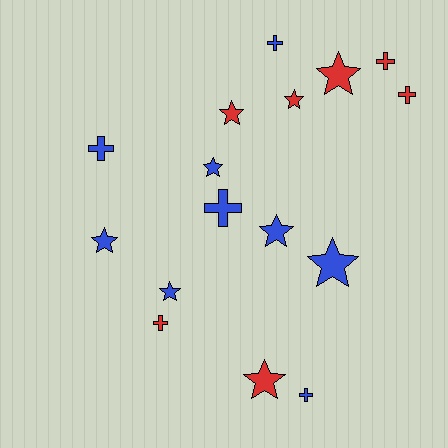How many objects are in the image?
There are 16 objects.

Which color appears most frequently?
Blue, with 9 objects.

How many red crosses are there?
There are 3 red crosses.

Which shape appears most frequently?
Star, with 9 objects.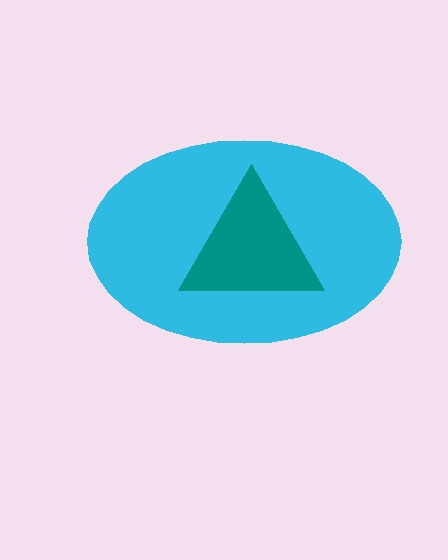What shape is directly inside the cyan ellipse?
The teal triangle.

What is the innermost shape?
The teal triangle.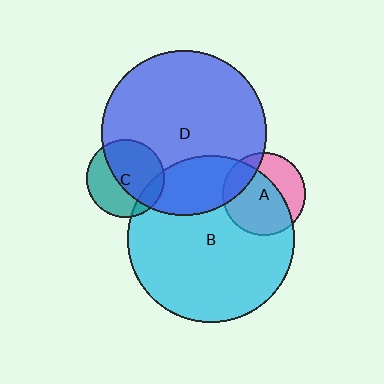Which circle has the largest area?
Circle B (cyan).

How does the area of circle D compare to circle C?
Approximately 4.5 times.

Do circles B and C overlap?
Yes.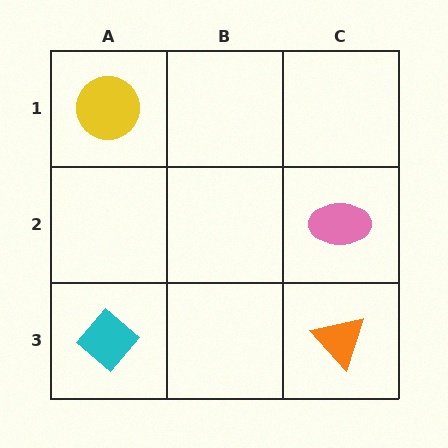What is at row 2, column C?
A pink ellipse.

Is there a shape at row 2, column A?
No, that cell is empty.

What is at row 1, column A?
A yellow circle.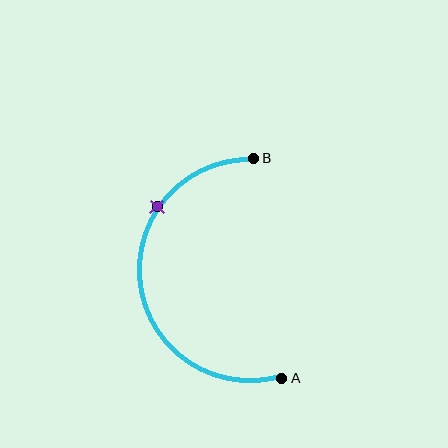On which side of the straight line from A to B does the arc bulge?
The arc bulges to the left of the straight line connecting A and B.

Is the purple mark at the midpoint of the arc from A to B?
No. The purple mark lies on the arc but is closer to endpoint B. The arc midpoint would be at the point on the curve equidistant along the arc from both A and B.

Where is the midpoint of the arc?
The arc midpoint is the point on the curve farthest from the straight line joining A and B. It sits to the left of that line.